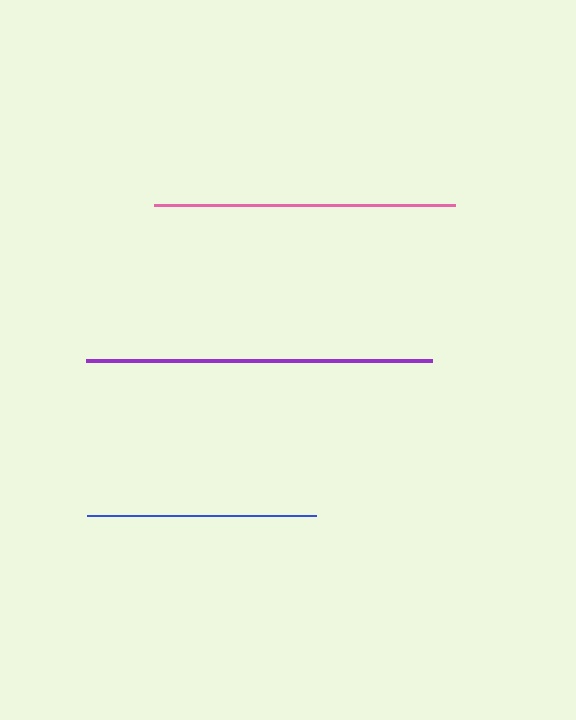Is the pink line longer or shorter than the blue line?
The pink line is longer than the blue line.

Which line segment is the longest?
The purple line is the longest at approximately 346 pixels.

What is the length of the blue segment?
The blue segment is approximately 229 pixels long.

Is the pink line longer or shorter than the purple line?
The purple line is longer than the pink line.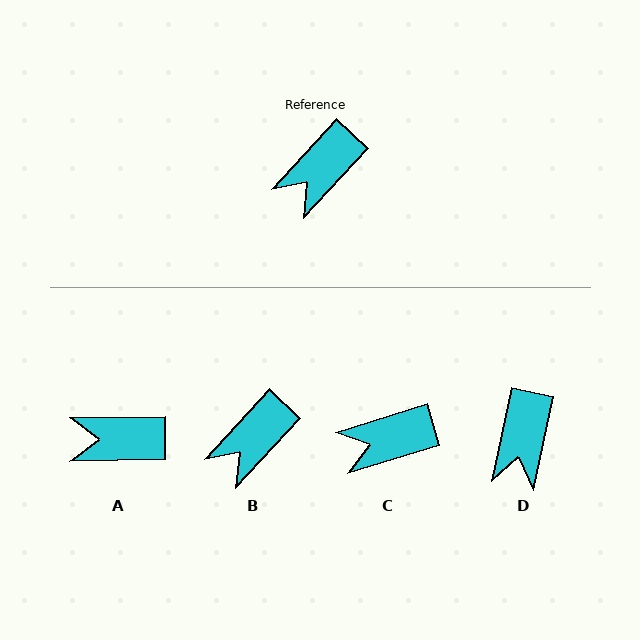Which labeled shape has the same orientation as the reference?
B.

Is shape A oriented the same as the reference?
No, it is off by about 46 degrees.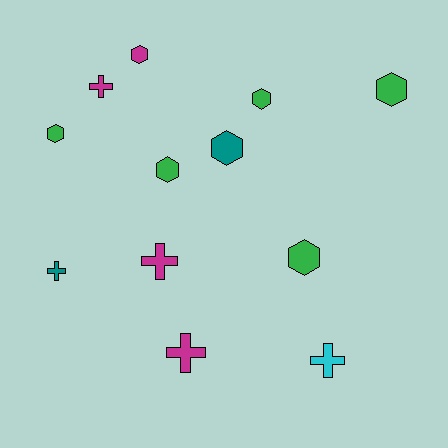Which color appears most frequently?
Green, with 5 objects.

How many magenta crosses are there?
There are 3 magenta crosses.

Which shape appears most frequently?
Hexagon, with 7 objects.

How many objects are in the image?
There are 12 objects.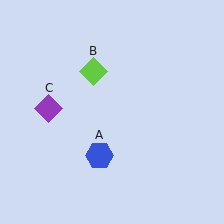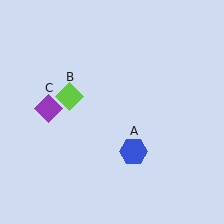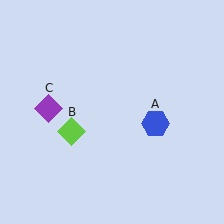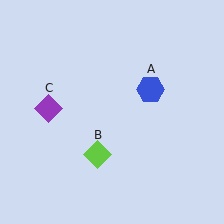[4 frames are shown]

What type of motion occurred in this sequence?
The blue hexagon (object A), lime diamond (object B) rotated counterclockwise around the center of the scene.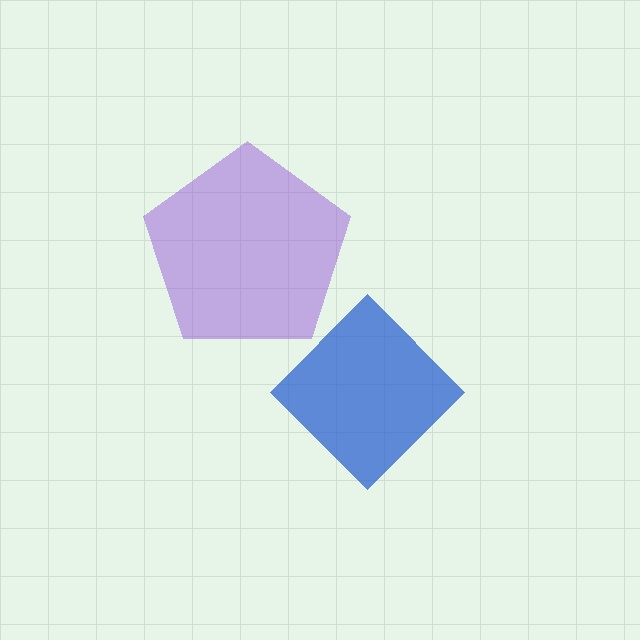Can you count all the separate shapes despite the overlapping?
Yes, there are 2 separate shapes.